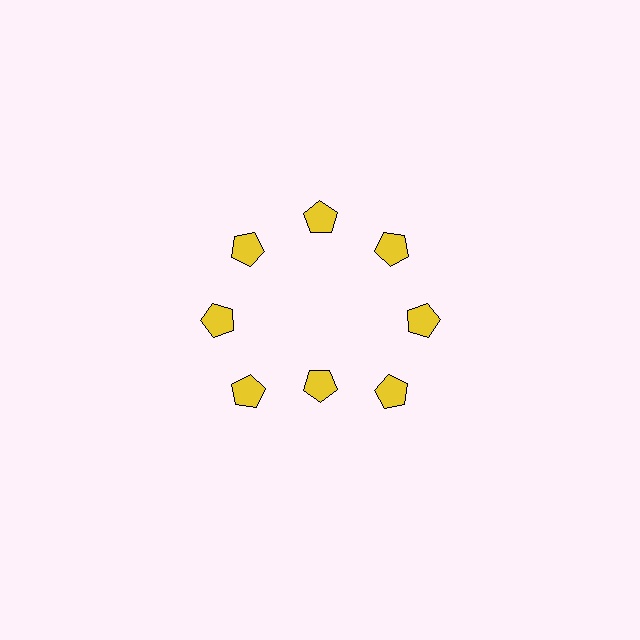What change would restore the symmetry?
The symmetry would be restored by moving it outward, back onto the ring so that all 8 pentagons sit at equal angles and equal distance from the center.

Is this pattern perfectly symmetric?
No. The 8 yellow pentagons are arranged in a ring, but one element near the 6 o'clock position is pulled inward toward the center, breaking the 8-fold rotational symmetry.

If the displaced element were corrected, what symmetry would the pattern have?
It would have 8-fold rotational symmetry — the pattern would map onto itself every 45 degrees.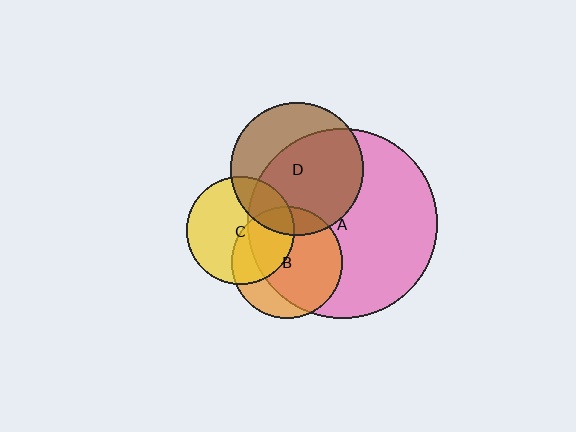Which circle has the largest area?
Circle A (pink).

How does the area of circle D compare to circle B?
Approximately 1.4 times.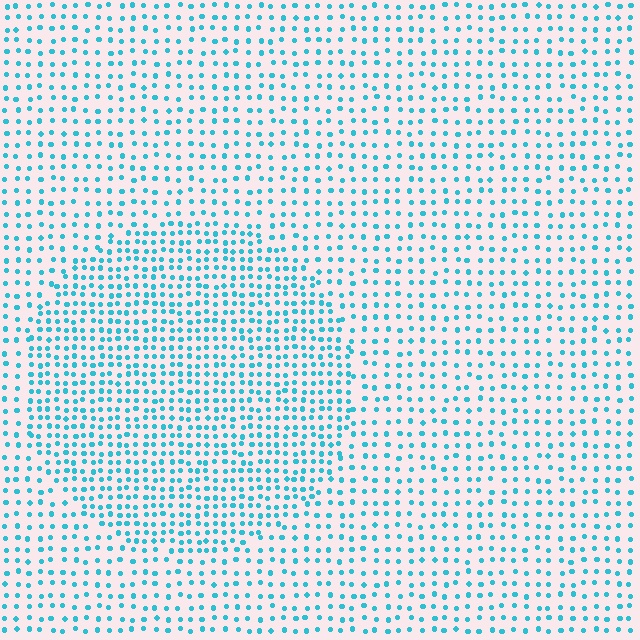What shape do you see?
I see a circle.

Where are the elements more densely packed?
The elements are more densely packed inside the circle boundary.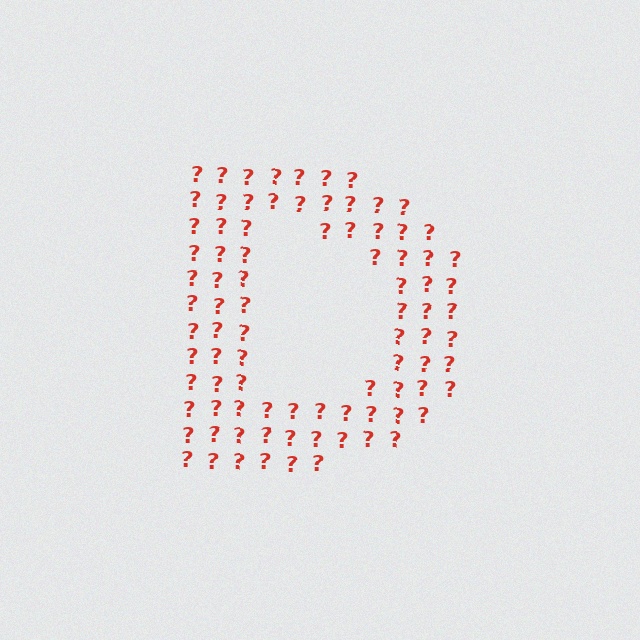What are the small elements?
The small elements are question marks.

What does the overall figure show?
The overall figure shows the letter D.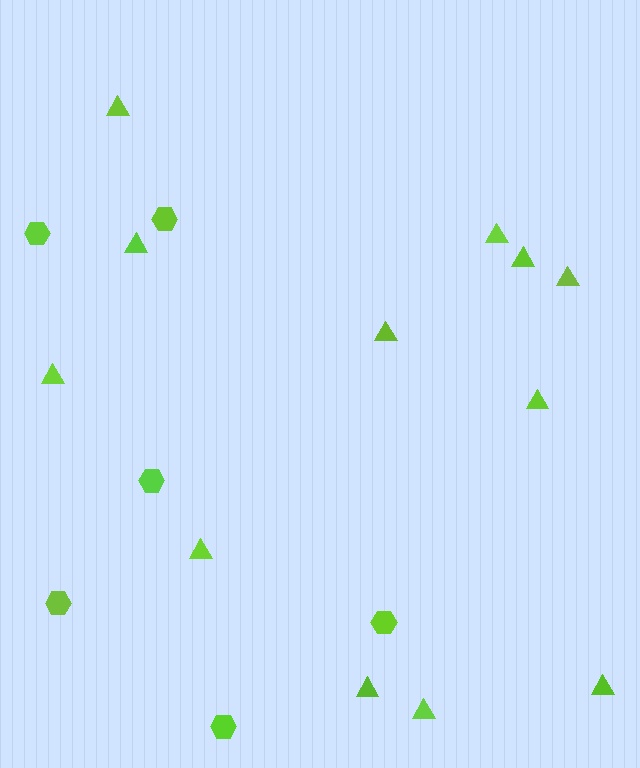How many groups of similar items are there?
There are 2 groups: one group of triangles (12) and one group of hexagons (6).